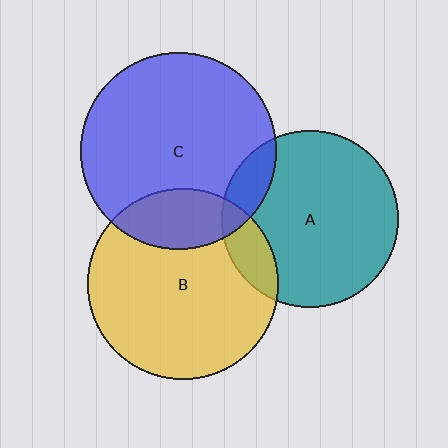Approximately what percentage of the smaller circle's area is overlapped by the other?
Approximately 15%.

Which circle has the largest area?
Circle C (blue).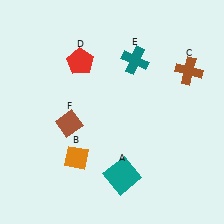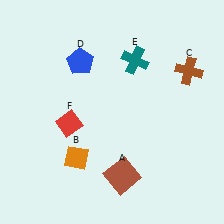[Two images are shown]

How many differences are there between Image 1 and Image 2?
There are 3 differences between the two images.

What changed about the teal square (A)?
In Image 1, A is teal. In Image 2, it changed to brown.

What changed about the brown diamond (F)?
In Image 1, F is brown. In Image 2, it changed to red.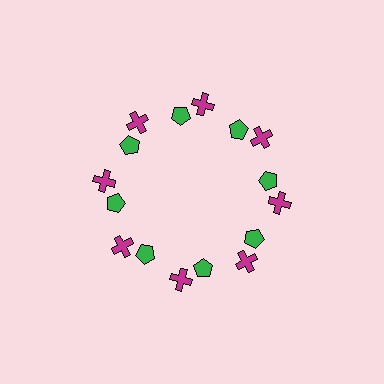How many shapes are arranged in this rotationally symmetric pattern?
There are 16 shapes, arranged in 8 groups of 2.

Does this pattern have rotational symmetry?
Yes, this pattern has 8-fold rotational symmetry. It looks the same after rotating 45 degrees around the center.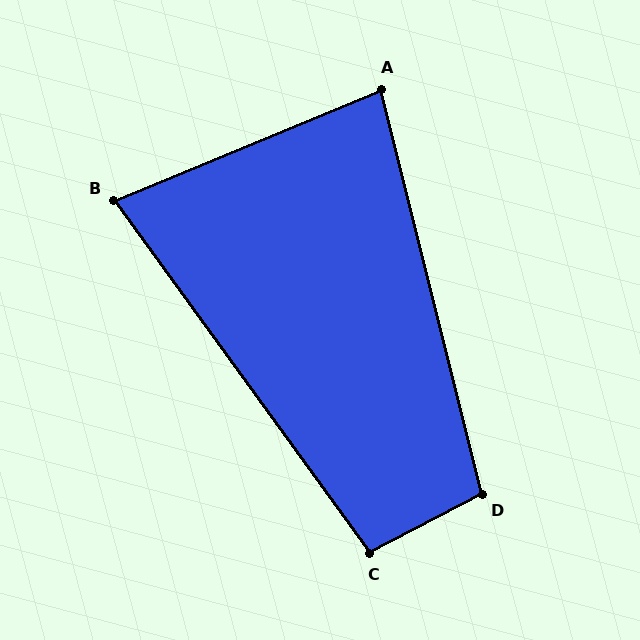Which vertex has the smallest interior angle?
B, at approximately 77 degrees.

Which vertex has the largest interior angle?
D, at approximately 103 degrees.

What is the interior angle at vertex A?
Approximately 82 degrees (acute).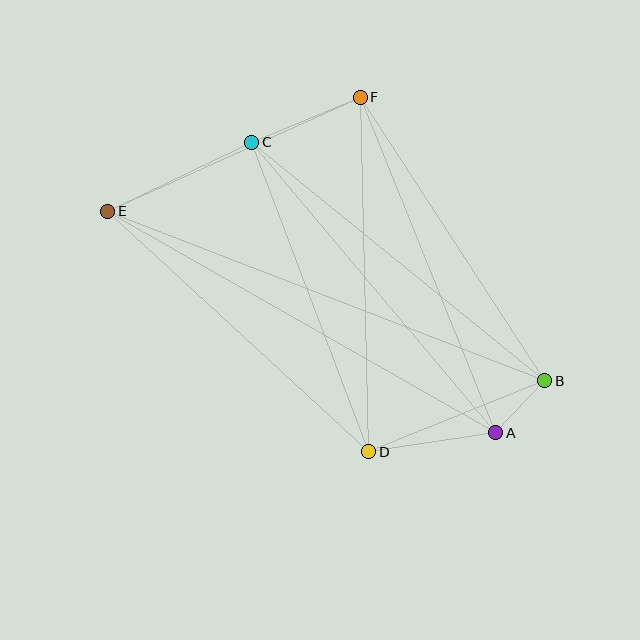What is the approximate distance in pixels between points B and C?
The distance between B and C is approximately 378 pixels.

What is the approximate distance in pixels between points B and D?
The distance between B and D is approximately 190 pixels.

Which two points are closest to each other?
Points A and B are closest to each other.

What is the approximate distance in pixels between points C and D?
The distance between C and D is approximately 331 pixels.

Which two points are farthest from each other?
Points B and E are farthest from each other.